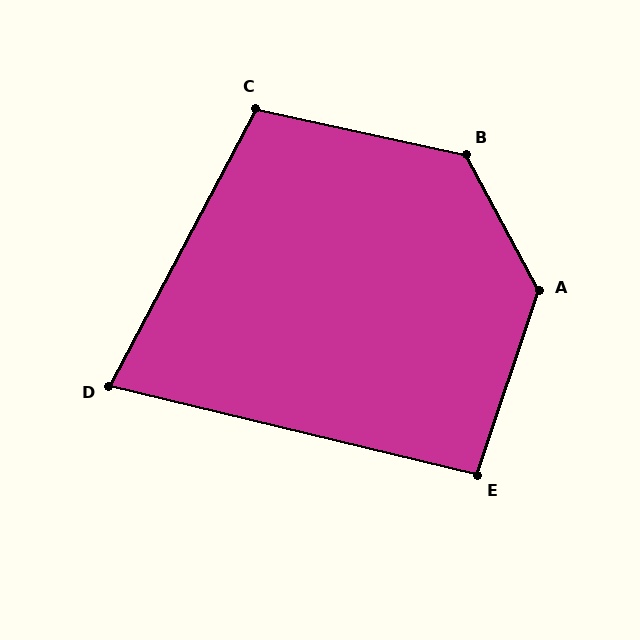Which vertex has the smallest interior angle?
D, at approximately 76 degrees.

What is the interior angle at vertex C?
Approximately 106 degrees (obtuse).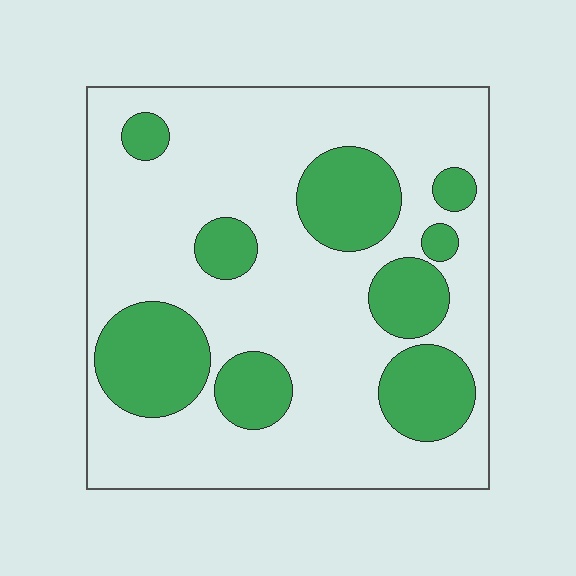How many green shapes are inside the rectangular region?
9.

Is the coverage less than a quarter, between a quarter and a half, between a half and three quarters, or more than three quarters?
Between a quarter and a half.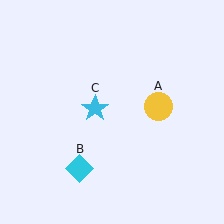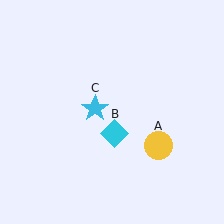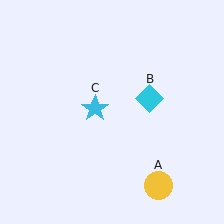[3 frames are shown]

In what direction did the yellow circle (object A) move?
The yellow circle (object A) moved down.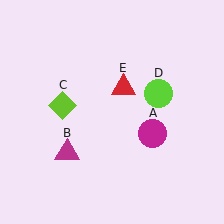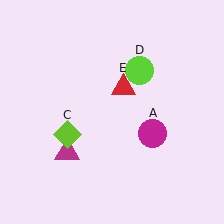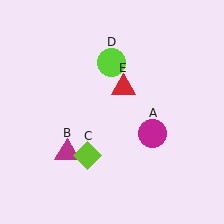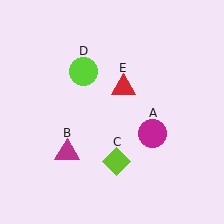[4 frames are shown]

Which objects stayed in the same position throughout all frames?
Magenta circle (object A) and magenta triangle (object B) and red triangle (object E) remained stationary.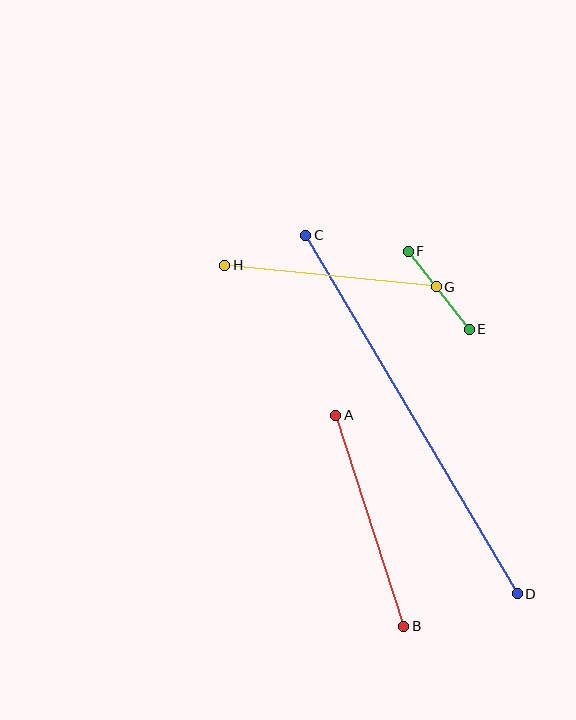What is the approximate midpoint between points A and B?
The midpoint is at approximately (370, 521) pixels.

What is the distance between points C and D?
The distance is approximately 416 pixels.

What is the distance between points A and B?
The distance is approximately 222 pixels.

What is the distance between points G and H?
The distance is approximately 212 pixels.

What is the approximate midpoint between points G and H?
The midpoint is at approximately (330, 276) pixels.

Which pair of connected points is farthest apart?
Points C and D are farthest apart.